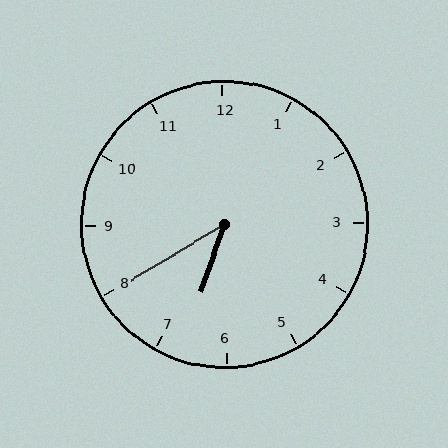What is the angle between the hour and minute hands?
Approximately 40 degrees.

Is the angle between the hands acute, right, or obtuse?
It is acute.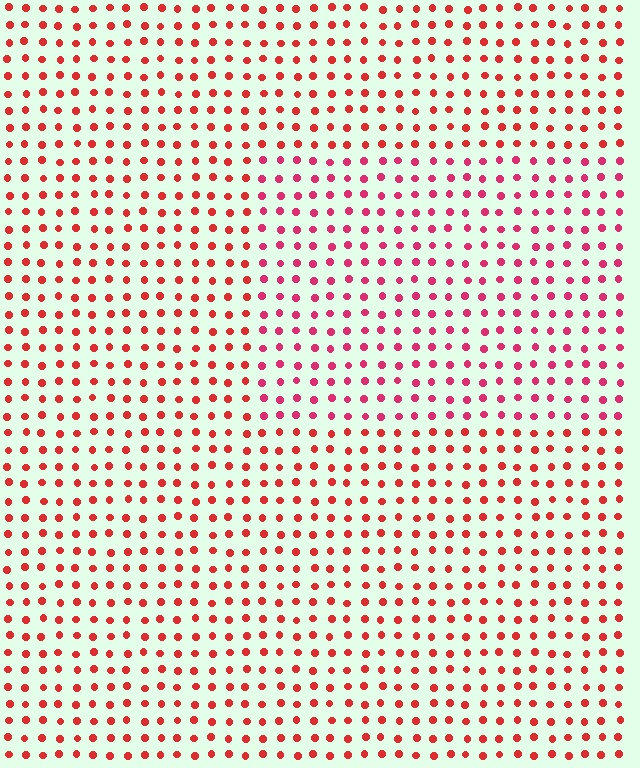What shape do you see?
I see a rectangle.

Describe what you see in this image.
The image is filled with small red elements in a uniform arrangement. A rectangle-shaped region is visible where the elements are tinted to a slightly different hue, forming a subtle color boundary.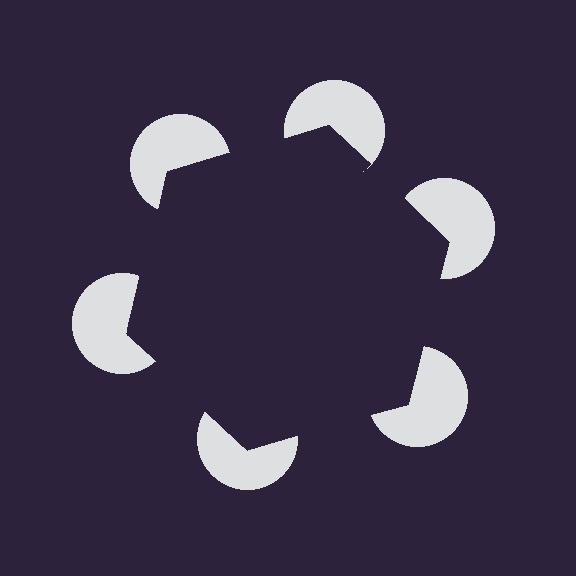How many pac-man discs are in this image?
There are 6 — one at each vertex of the illusory hexagon.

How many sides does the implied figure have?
6 sides.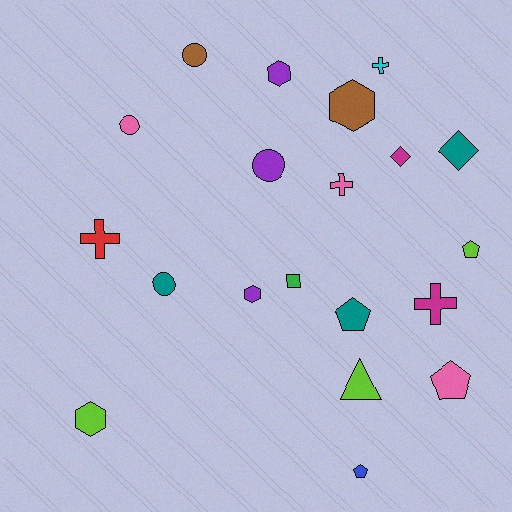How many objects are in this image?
There are 20 objects.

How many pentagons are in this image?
There are 4 pentagons.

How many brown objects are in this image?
There are 2 brown objects.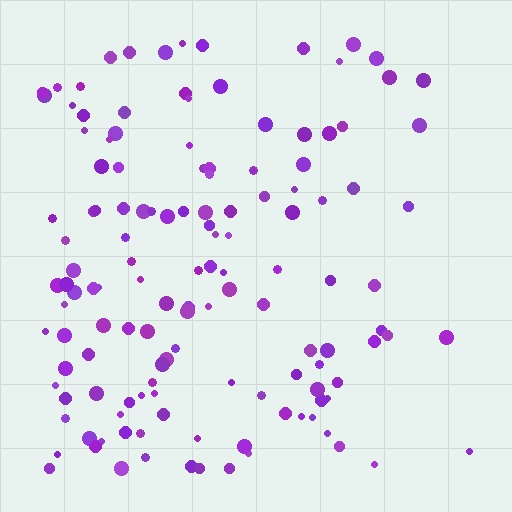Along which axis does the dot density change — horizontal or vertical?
Horizontal.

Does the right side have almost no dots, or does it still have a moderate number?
Still a moderate number, just noticeably fewer than the left.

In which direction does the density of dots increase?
From right to left, with the left side densest.